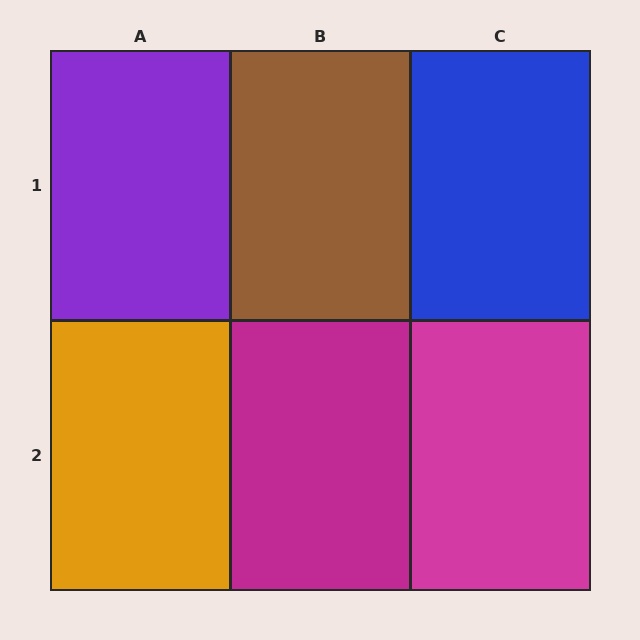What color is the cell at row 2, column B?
Magenta.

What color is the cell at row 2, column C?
Magenta.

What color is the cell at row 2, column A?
Orange.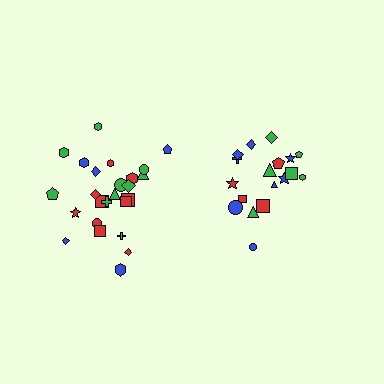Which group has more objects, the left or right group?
The left group.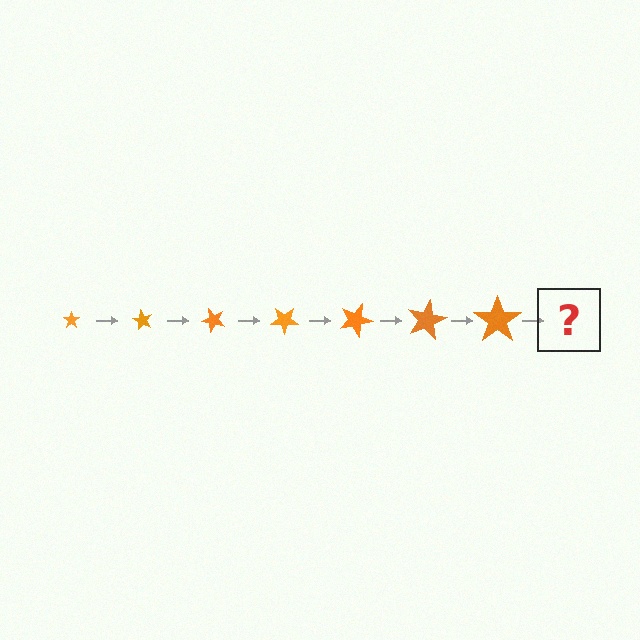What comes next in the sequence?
The next element should be a star, larger than the previous one and rotated 420 degrees from the start.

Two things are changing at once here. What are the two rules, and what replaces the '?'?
The two rules are that the star grows larger each step and it rotates 60 degrees each step. The '?' should be a star, larger than the previous one and rotated 420 degrees from the start.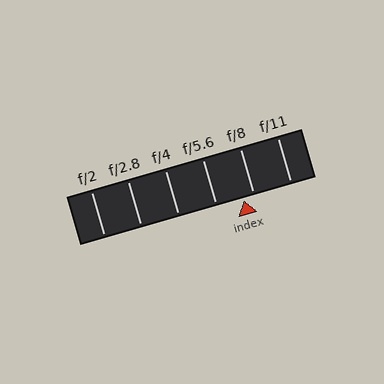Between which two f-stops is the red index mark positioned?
The index mark is between f/5.6 and f/8.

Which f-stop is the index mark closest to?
The index mark is closest to f/8.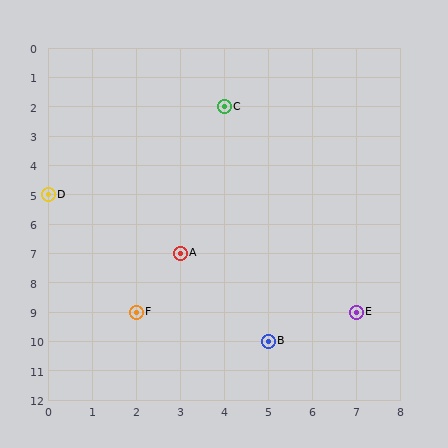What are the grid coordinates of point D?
Point D is at grid coordinates (0, 5).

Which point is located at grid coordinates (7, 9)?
Point E is at (7, 9).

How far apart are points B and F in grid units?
Points B and F are 3 columns and 1 row apart (about 3.2 grid units diagonally).